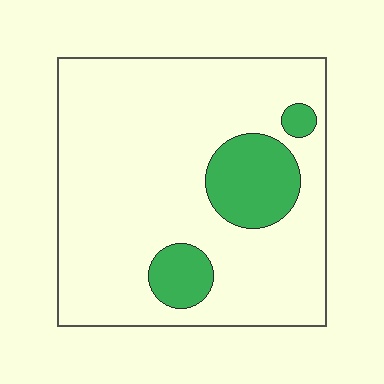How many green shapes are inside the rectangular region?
3.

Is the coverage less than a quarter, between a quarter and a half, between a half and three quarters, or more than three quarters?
Less than a quarter.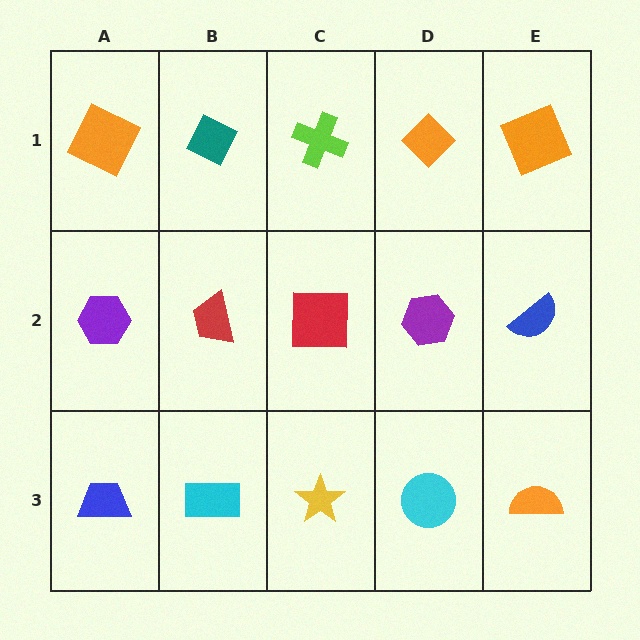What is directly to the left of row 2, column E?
A purple hexagon.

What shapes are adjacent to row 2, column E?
An orange square (row 1, column E), an orange semicircle (row 3, column E), a purple hexagon (row 2, column D).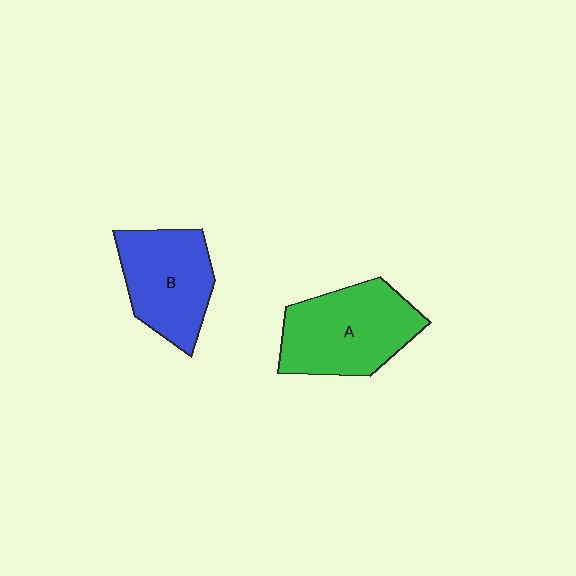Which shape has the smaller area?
Shape B (blue).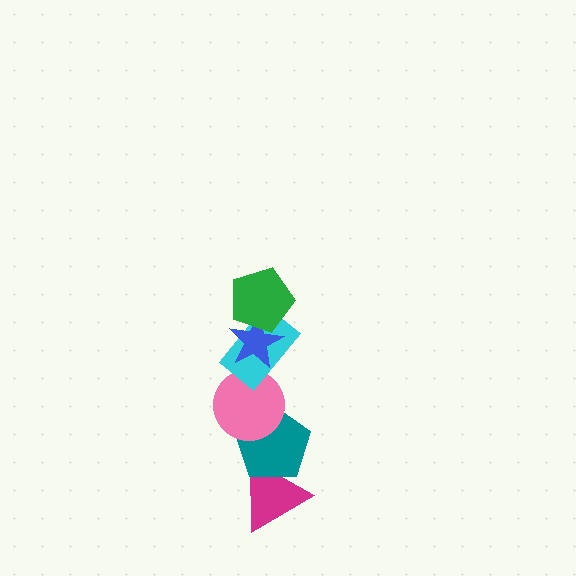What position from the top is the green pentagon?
The green pentagon is 1st from the top.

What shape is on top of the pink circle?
The cyan rectangle is on top of the pink circle.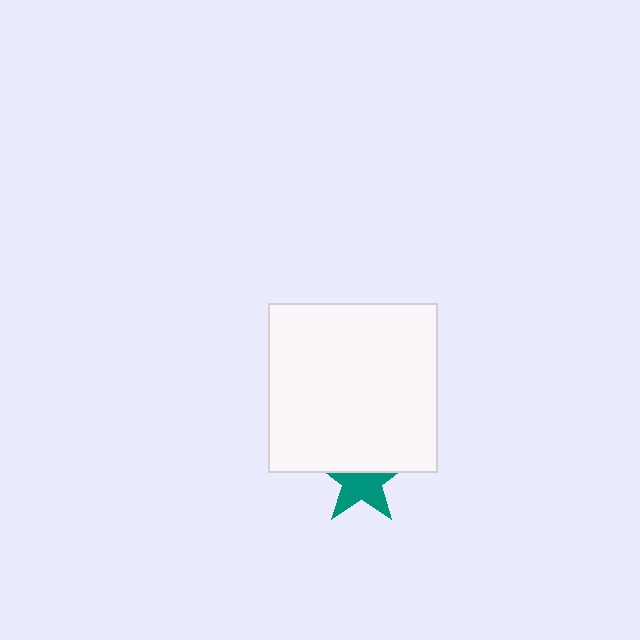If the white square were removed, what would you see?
You would see the complete teal star.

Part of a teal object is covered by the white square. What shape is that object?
It is a star.